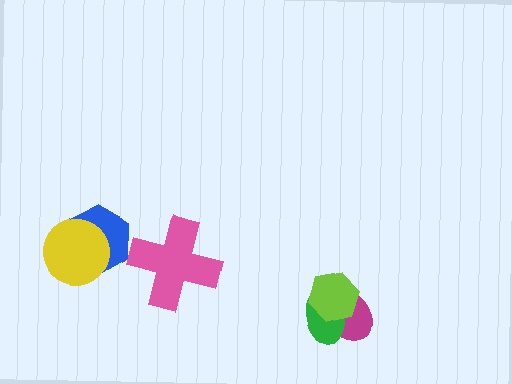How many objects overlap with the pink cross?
0 objects overlap with the pink cross.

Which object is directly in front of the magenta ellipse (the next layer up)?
The green ellipse is directly in front of the magenta ellipse.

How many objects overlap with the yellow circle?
1 object overlaps with the yellow circle.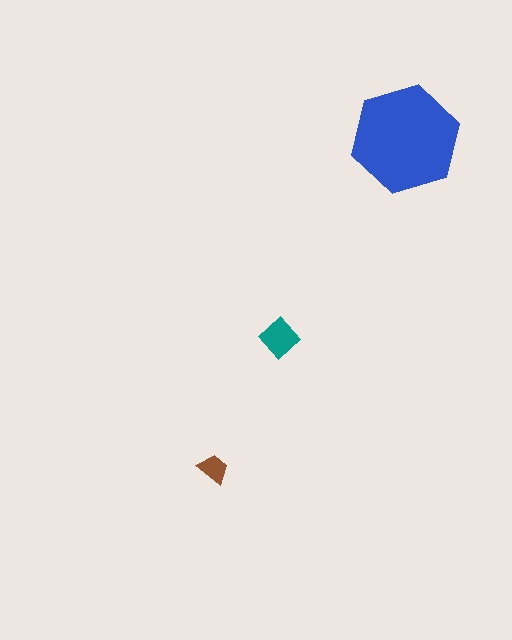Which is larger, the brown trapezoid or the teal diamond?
The teal diamond.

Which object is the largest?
The blue hexagon.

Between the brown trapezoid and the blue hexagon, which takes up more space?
The blue hexagon.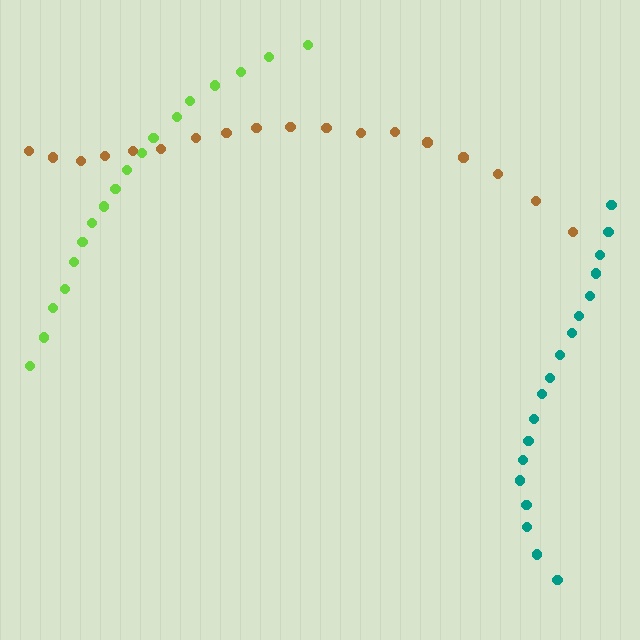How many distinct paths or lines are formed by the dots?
There are 3 distinct paths.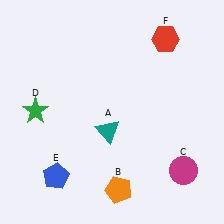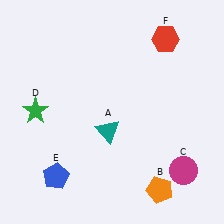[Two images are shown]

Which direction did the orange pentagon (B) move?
The orange pentagon (B) moved right.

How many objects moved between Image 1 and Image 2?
1 object moved between the two images.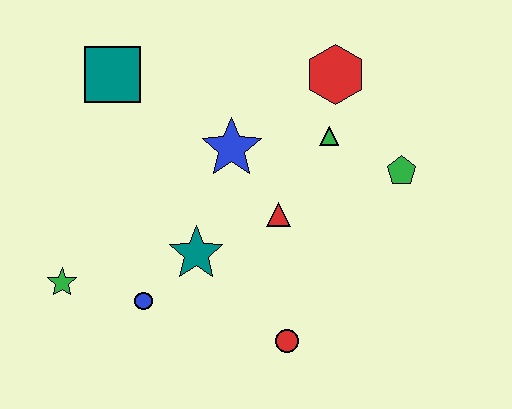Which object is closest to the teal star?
The blue circle is closest to the teal star.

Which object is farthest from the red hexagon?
The green star is farthest from the red hexagon.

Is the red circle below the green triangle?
Yes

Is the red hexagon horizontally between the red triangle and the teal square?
No